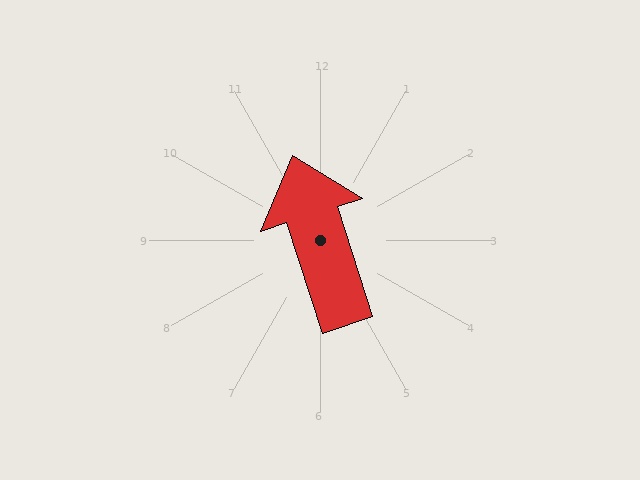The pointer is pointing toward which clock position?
Roughly 11 o'clock.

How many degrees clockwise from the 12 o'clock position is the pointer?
Approximately 342 degrees.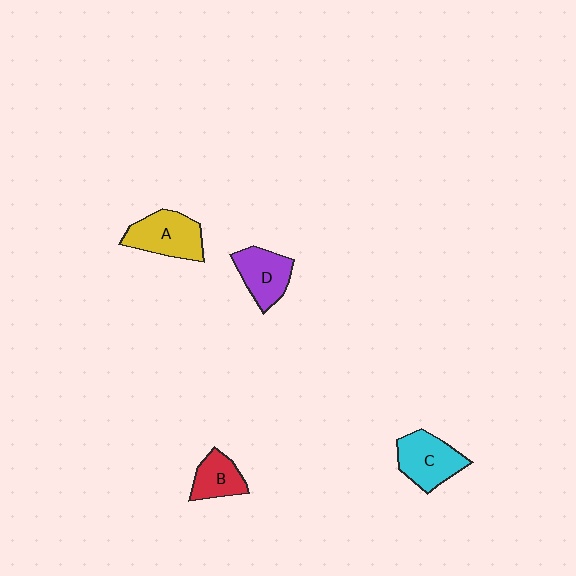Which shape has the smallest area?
Shape B (red).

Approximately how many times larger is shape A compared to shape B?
Approximately 1.5 times.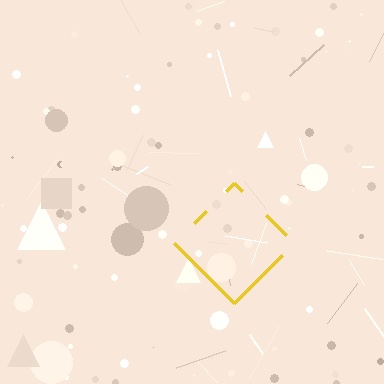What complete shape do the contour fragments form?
The contour fragments form a diamond.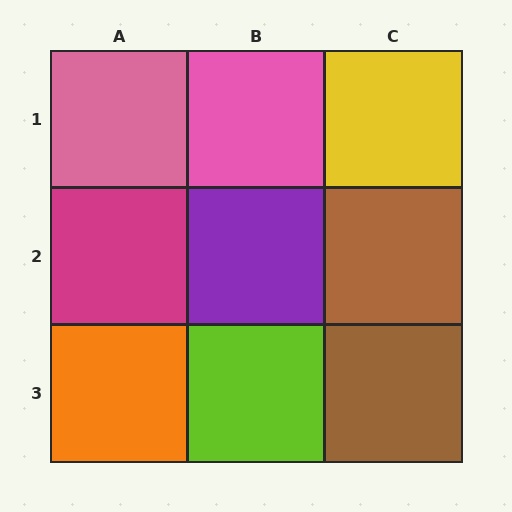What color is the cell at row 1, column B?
Pink.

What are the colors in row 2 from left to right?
Magenta, purple, brown.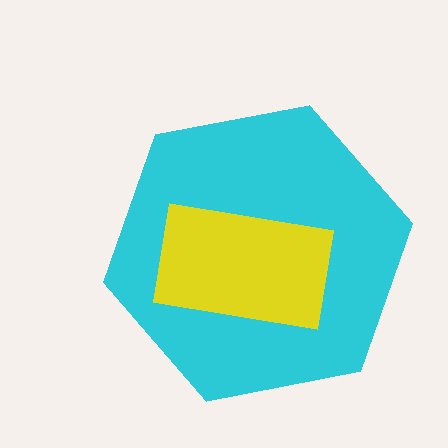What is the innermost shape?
The yellow rectangle.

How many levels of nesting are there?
2.